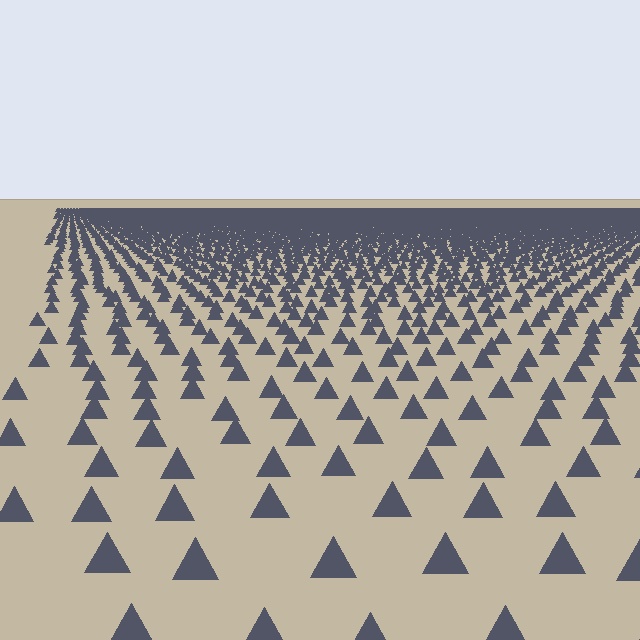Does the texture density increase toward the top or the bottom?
Density increases toward the top.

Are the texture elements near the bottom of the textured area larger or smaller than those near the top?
Larger. Near the bottom, elements are closer to the viewer and appear at a bigger on-screen size.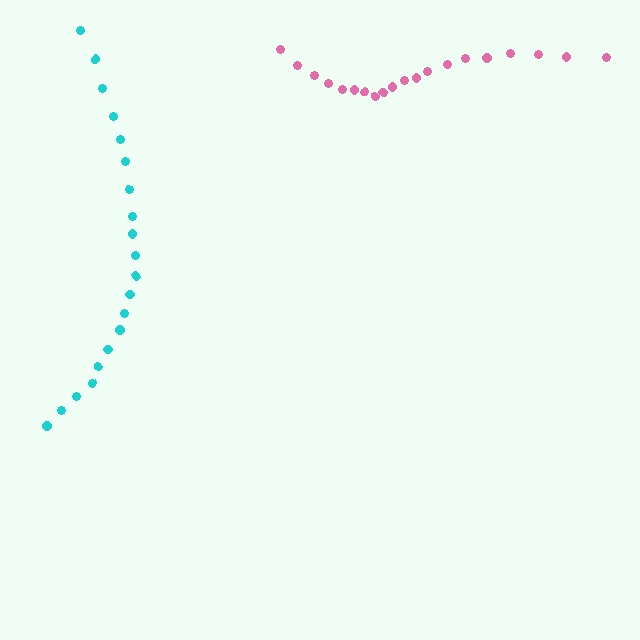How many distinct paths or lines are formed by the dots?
There are 2 distinct paths.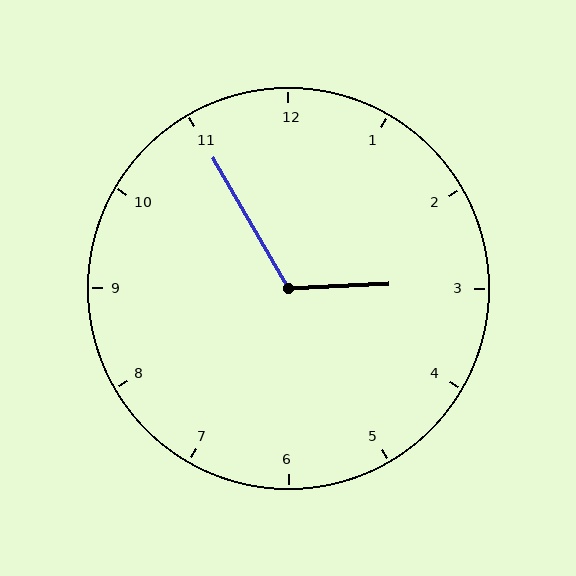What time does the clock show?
2:55.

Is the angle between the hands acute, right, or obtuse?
It is obtuse.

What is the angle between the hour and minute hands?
Approximately 118 degrees.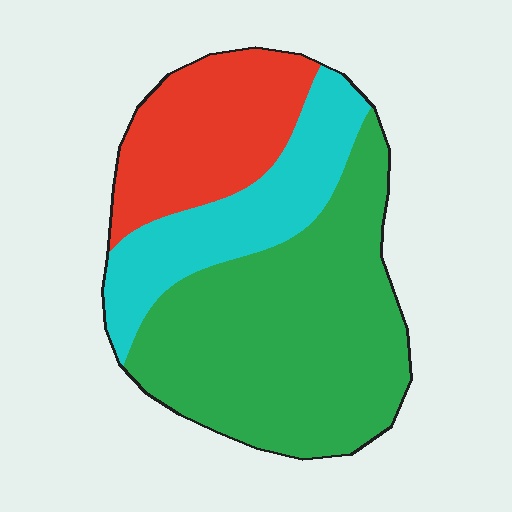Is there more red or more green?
Green.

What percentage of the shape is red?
Red covers roughly 25% of the shape.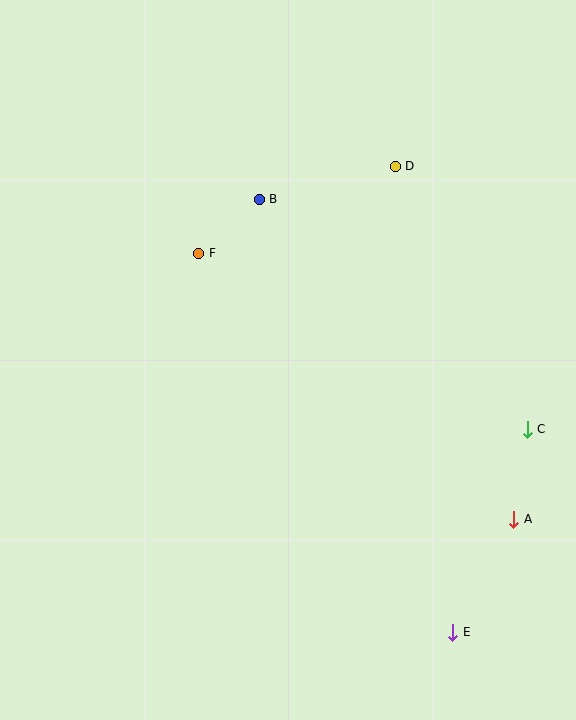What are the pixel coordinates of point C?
Point C is at (527, 429).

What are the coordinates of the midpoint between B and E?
The midpoint between B and E is at (356, 416).